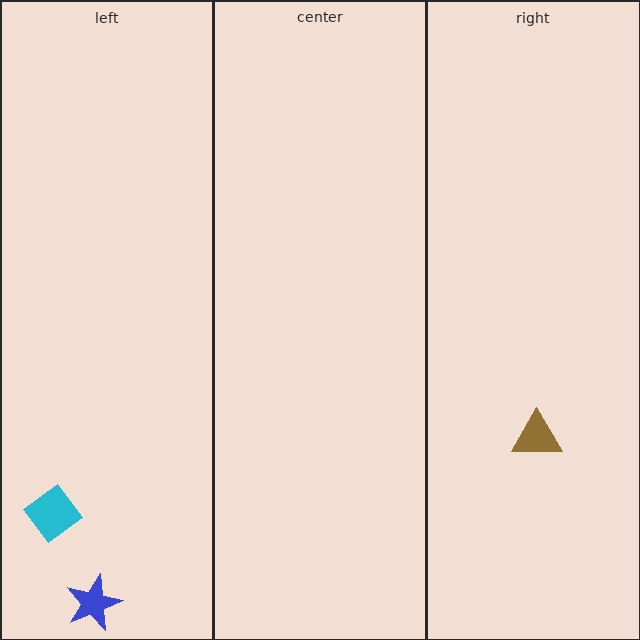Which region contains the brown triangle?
The right region.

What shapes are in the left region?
The cyan diamond, the blue star.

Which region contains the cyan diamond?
The left region.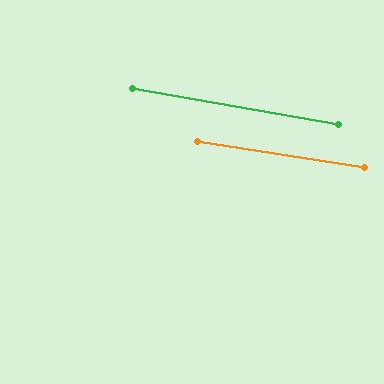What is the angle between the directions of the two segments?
Approximately 1 degree.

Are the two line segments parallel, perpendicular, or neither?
Parallel — their directions differ by only 1.1°.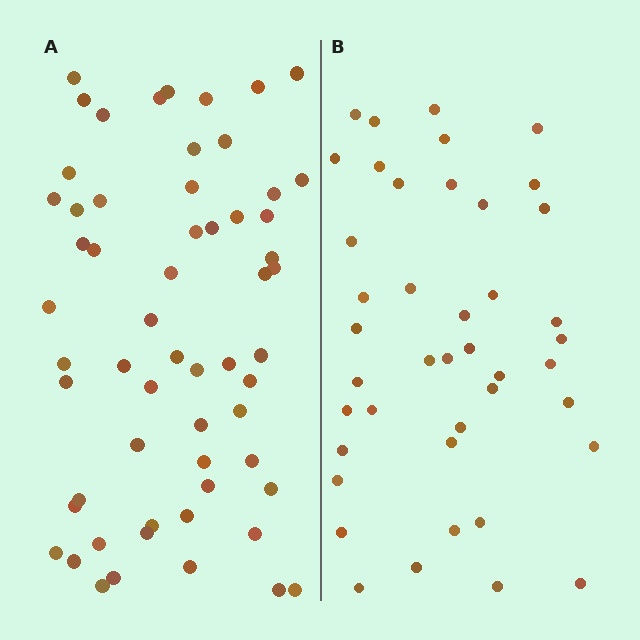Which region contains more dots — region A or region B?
Region A (the left region) has more dots.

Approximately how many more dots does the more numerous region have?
Region A has approximately 15 more dots than region B.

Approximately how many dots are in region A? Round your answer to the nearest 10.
About 60 dots. (The exact count is 59, which rounds to 60.)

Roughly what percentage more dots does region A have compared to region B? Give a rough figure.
About 40% more.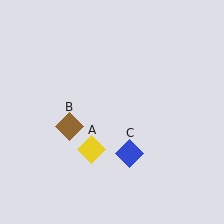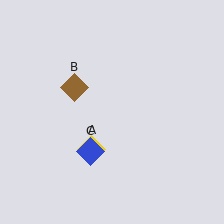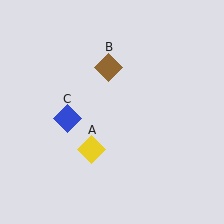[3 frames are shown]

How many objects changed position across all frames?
2 objects changed position: brown diamond (object B), blue diamond (object C).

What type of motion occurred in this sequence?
The brown diamond (object B), blue diamond (object C) rotated clockwise around the center of the scene.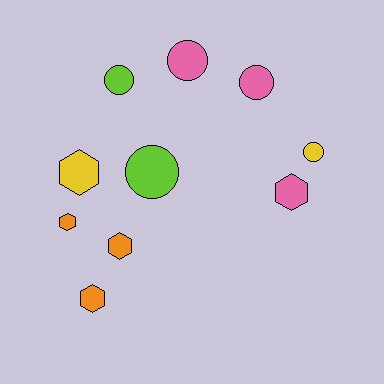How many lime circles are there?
There are 2 lime circles.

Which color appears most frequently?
Pink, with 3 objects.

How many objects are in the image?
There are 10 objects.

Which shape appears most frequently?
Hexagon, with 5 objects.